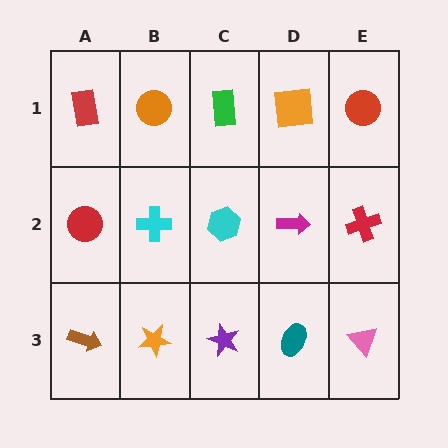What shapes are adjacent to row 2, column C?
A green rectangle (row 1, column C), a purple star (row 3, column C), a cyan cross (row 2, column B), a magenta arrow (row 2, column D).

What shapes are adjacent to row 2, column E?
A red circle (row 1, column E), a pink triangle (row 3, column E), a magenta arrow (row 2, column D).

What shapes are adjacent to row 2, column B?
An orange circle (row 1, column B), an orange star (row 3, column B), a red circle (row 2, column A), a cyan hexagon (row 2, column C).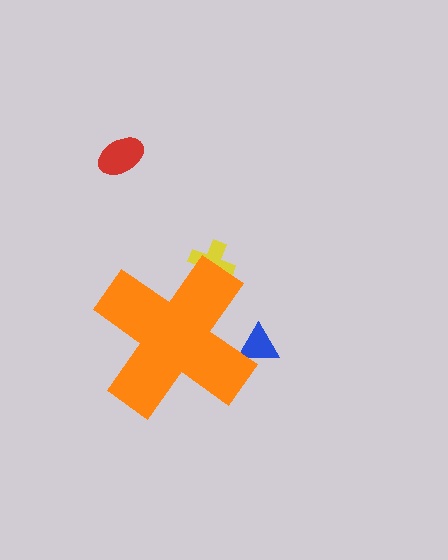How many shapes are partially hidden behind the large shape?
2 shapes are partially hidden.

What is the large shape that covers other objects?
An orange cross.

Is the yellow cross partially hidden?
Yes, the yellow cross is partially hidden behind the orange cross.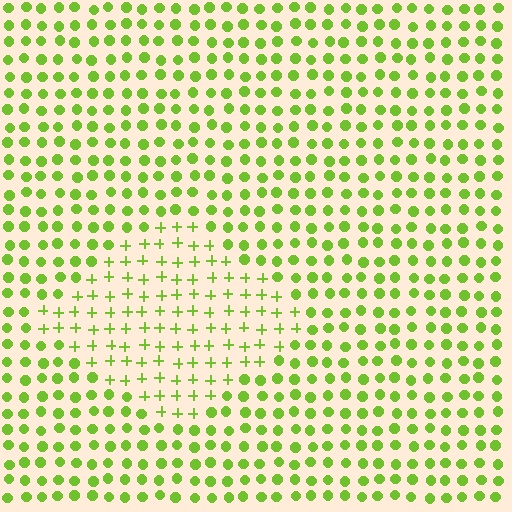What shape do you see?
I see a diamond.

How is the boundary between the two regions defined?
The boundary is defined by a change in element shape: plus signs inside vs. circles outside. All elements share the same color and spacing.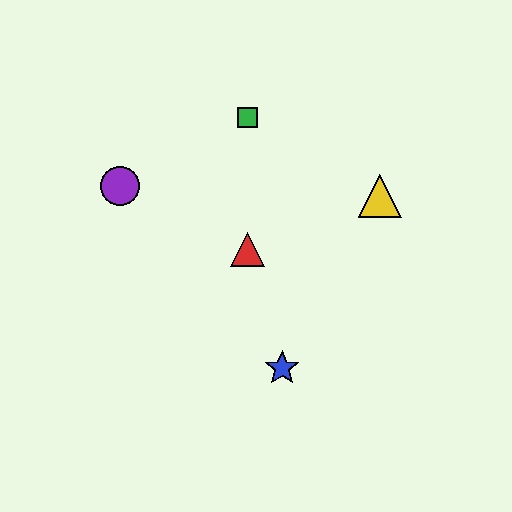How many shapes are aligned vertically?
2 shapes (the red triangle, the green square) are aligned vertically.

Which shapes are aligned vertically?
The red triangle, the green square are aligned vertically.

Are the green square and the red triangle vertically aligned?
Yes, both are at x≈248.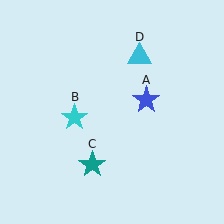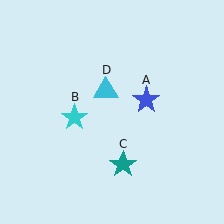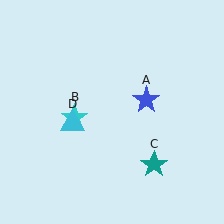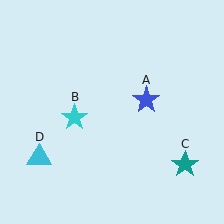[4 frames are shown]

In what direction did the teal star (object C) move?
The teal star (object C) moved right.